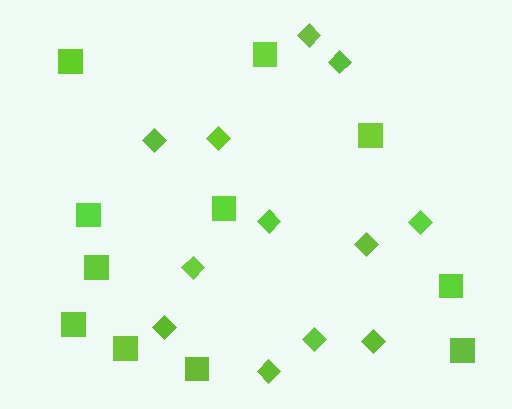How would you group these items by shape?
There are 2 groups: one group of squares (11) and one group of diamonds (12).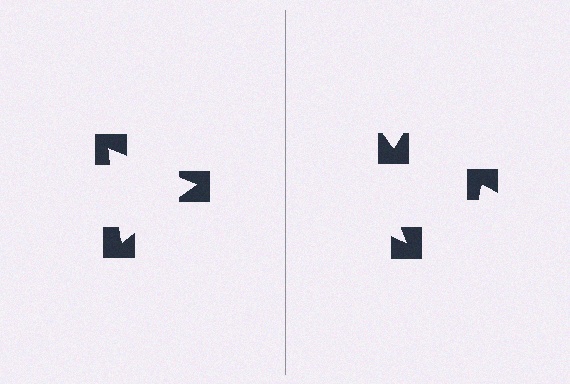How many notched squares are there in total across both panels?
6 — 3 on each side.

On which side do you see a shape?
An illusory triangle appears on the left side. On the right side the wedge cuts are rotated, so no coherent shape forms.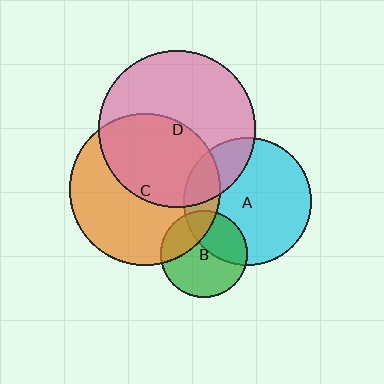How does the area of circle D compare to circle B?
Approximately 3.3 times.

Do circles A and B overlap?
Yes.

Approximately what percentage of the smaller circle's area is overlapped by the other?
Approximately 35%.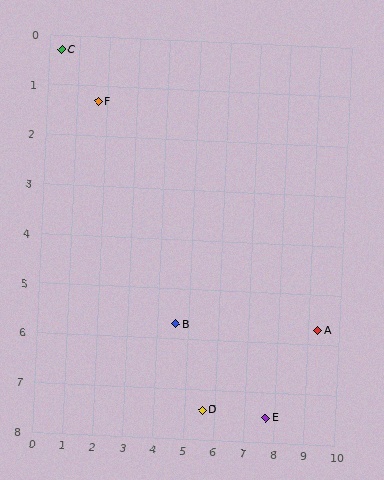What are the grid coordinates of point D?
Point D is at approximately (5.6, 7.4).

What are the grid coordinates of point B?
Point B is at approximately (4.6, 5.7).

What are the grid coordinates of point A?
Point A is at approximately (9.3, 5.7).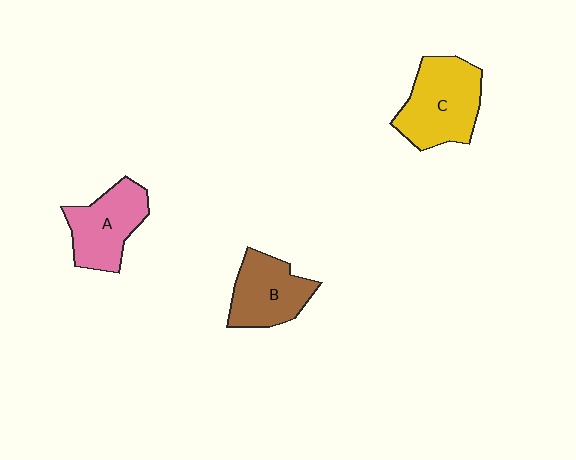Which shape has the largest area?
Shape C (yellow).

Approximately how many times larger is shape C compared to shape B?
Approximately 1.3 times.